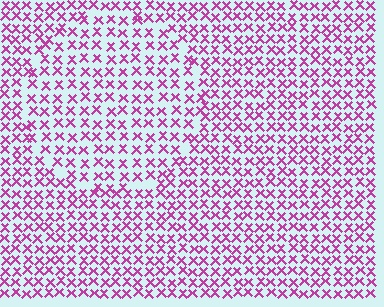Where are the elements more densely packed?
The elements are more densely packed outside the circle boundary.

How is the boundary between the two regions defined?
The boundary is defined by a change in element density (approximately 1.4x ratio). All elements are the same color, size, and shape.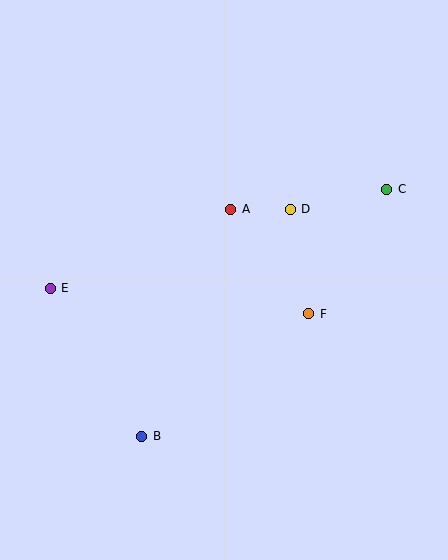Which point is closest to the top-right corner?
Point C is closest to the top-right corner.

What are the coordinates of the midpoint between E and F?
The midpoint between E and F is at (179, 301).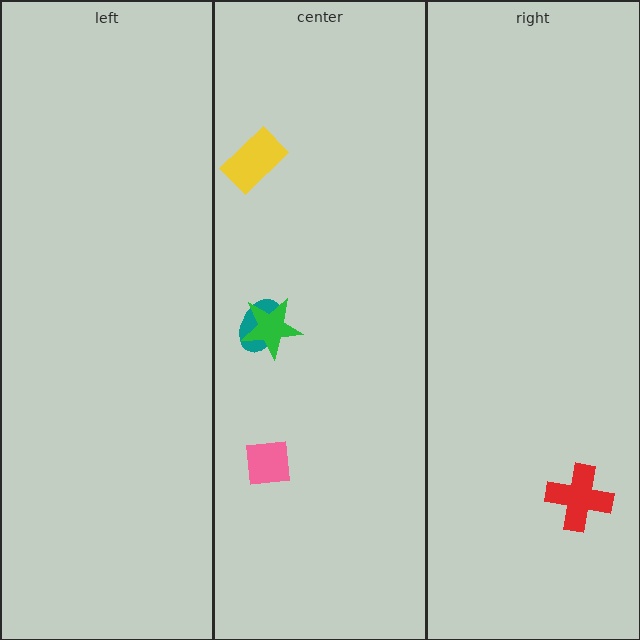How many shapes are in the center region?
4.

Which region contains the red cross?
The right region.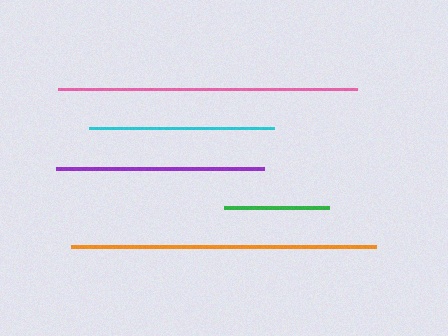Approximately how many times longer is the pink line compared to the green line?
The pink line is approximately 2.8 times the length of the green line.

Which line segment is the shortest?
The green line is the shortest at approximately 105 pixels.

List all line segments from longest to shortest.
From longest to shortest: orange, pink, purple, cyan, green.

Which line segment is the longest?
The orange line is the longest at approximately 304 pixels.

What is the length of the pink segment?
The pink segment is approximately 298 pixels long.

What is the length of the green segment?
The green segment is approximately 105 pixels long.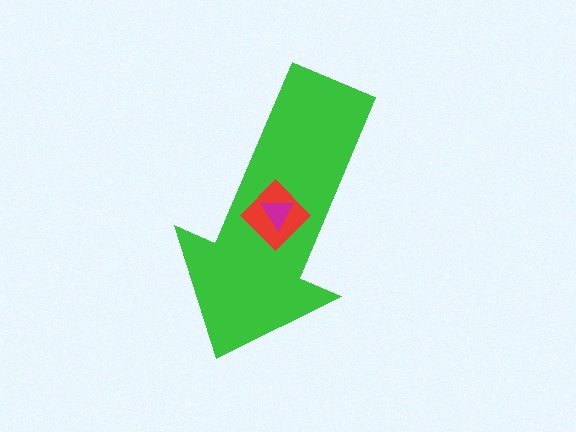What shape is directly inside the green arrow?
The red diamond.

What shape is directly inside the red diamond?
The magenta triangle.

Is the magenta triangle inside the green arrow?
Yes.